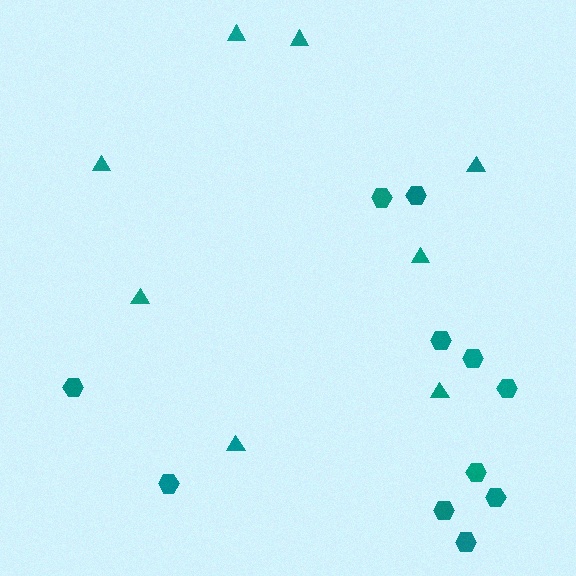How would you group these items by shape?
There are 2 groups: one group of triangles (8) and one group of hexagons (11).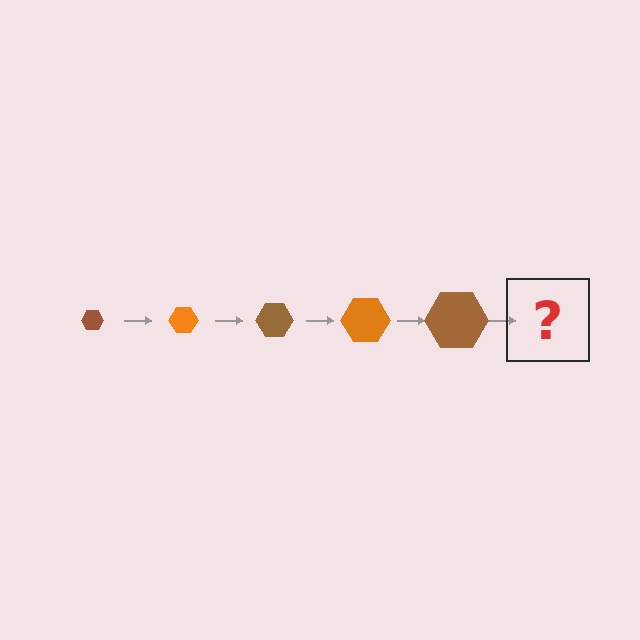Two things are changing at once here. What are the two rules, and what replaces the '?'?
The two rules are that the hexagon grows larger each step and the color cycles through brown and orange. The '?' should be an orange hexagon, larger than the previous one.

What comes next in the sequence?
The next element should be an orange hexagon, larger than the previous one.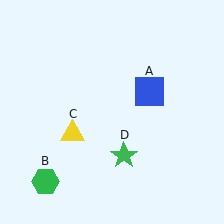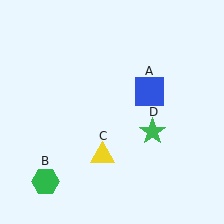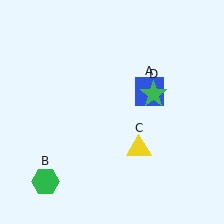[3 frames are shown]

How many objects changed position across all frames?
2 objects changed position: yellow triangle (object C), green star (object D).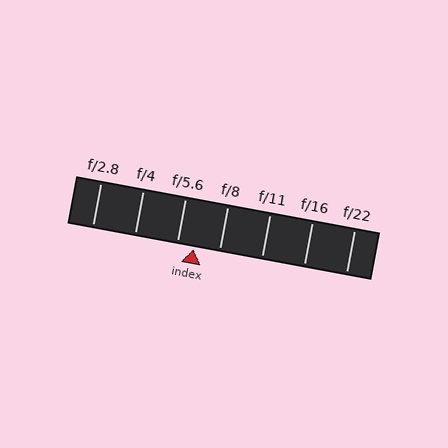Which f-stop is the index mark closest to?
The index mark is closest to f/5.6.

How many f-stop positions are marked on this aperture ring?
There are 7 f-stop positions marked.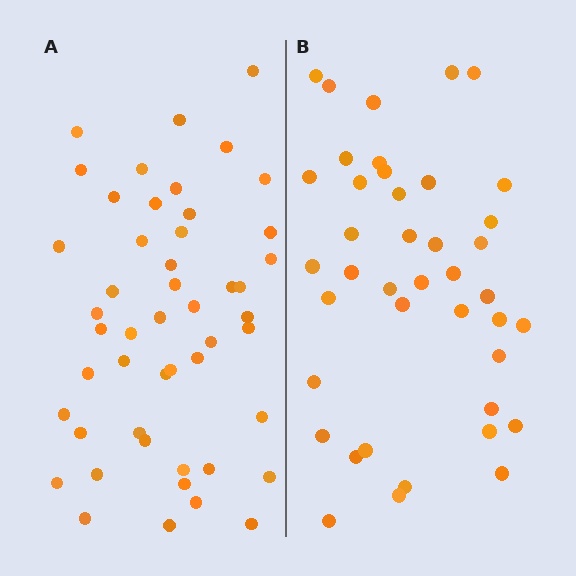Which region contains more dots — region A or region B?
Region A (the left region) has more dots.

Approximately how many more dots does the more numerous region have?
Region A has roughly 8 or so more dots than region B.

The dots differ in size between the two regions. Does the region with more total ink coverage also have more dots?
No. Region B has more total ink coverage because its dots are larger, but region A actually contains more individual dots. Total area can be misleading — the number of items is what matters here.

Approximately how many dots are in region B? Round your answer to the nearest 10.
About 40 dots. (The exact count is 41, which rounds to 40.)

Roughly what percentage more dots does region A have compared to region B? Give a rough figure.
About 20% more.